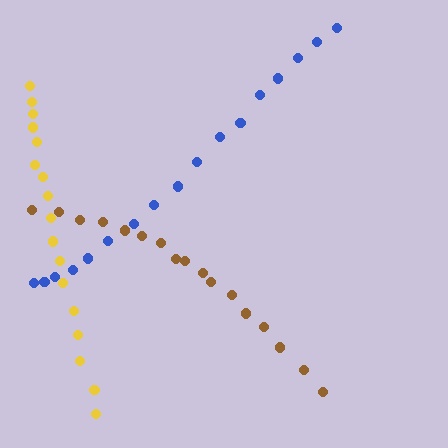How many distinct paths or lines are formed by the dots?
There are 3 distinct paths.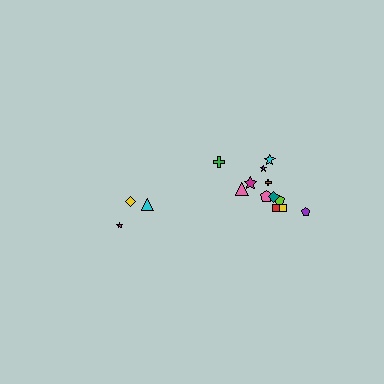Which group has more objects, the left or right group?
The right group.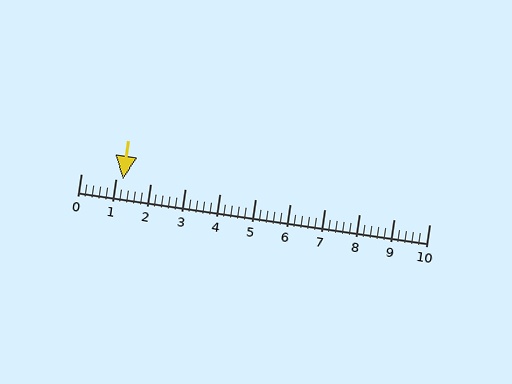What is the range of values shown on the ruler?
The ruler shows values from 0 to 10.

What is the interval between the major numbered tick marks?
The major tick marks are spaced 1 units apart.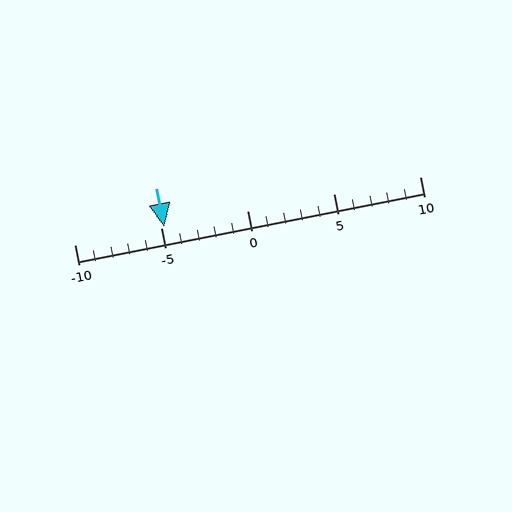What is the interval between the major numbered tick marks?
The major tick marks are spaced 5 units apart.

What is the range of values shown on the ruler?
The ruler shows values from -10 to 10.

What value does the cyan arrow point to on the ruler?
The cyan arrow points to approximately -5.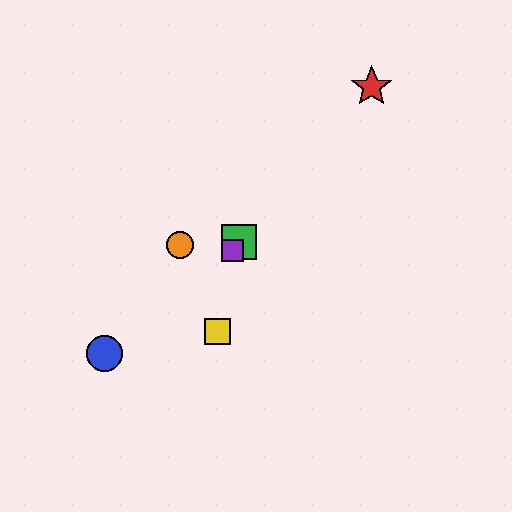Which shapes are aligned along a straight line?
The red star, the green square, the purple square are aligned along a straight line.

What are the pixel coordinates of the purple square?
The purple square is at (232, 250).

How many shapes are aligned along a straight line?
3 shapes (the red star, the green square, the purple square) are aligned along a straight line.